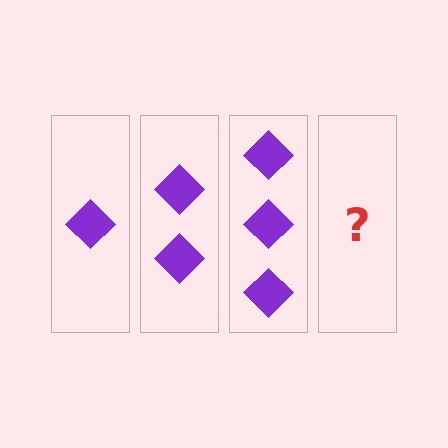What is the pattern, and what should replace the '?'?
The pattern is that each step adds one more diamond. The '?' should be 4 diamonds.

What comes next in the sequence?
The next element should be 4 diamonds.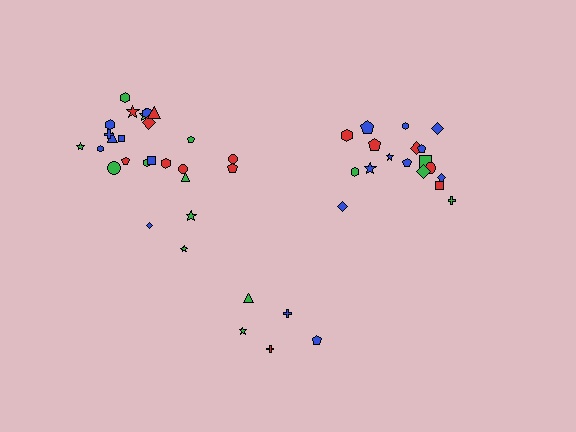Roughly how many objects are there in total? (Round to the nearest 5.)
Roughly 50 objects in total.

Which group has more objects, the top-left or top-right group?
The top-left group.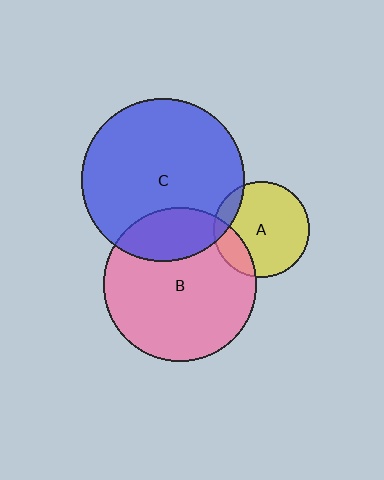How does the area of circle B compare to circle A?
Approximately 2.6 times.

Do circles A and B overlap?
Yes.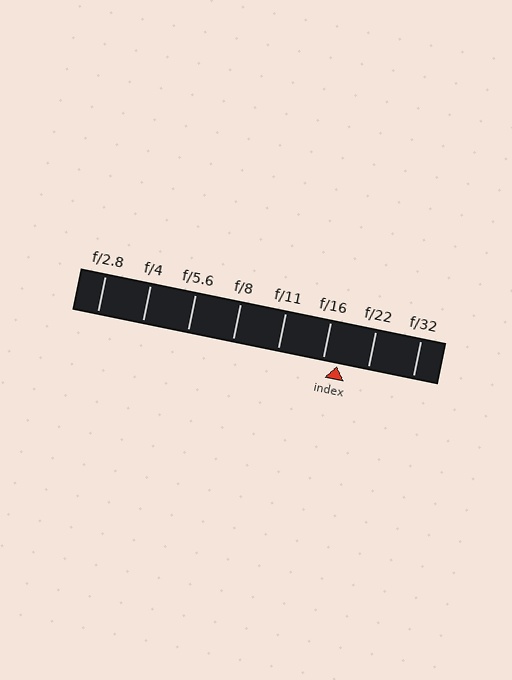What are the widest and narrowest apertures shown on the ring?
The widest aperture shown is f/2.8 and the narrowest is f/32.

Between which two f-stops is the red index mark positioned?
The index mark is between f/16 and f/22.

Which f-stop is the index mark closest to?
The index mark is closest to f/16.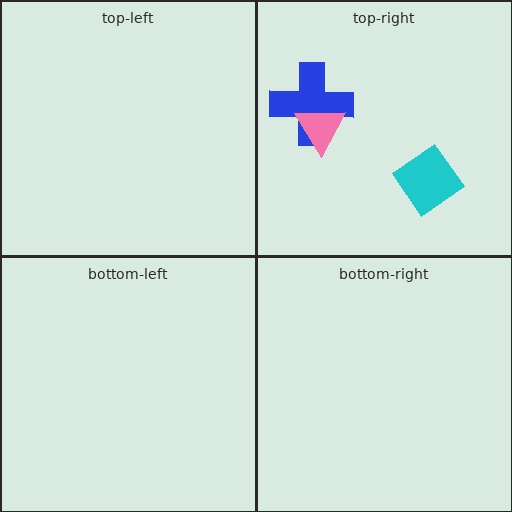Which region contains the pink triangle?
The top-right region.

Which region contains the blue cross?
The top-right region.